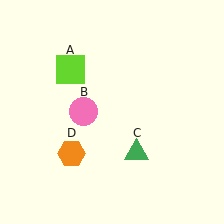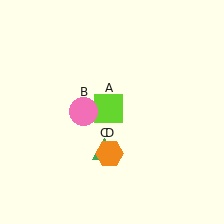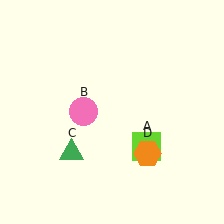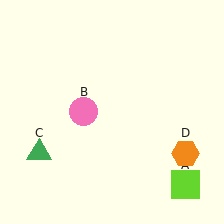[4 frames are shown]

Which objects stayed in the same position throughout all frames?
Pink circle (object B) remained stationary.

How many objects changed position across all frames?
3 objects changed position: lime square (object A), green triangle (object C), orange hexagon (object D).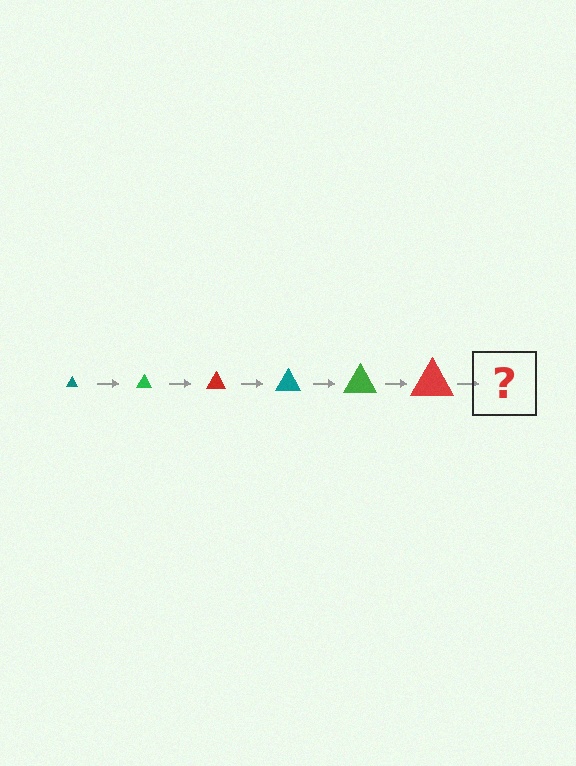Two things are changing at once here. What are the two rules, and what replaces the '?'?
The two rules are that the triangle grows larger each step and the color cycles through teal, green, and red. The '?' should be a teal triangle, larger than the previous one.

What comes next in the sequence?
The next element should be a teal triangle, larger than the previous one.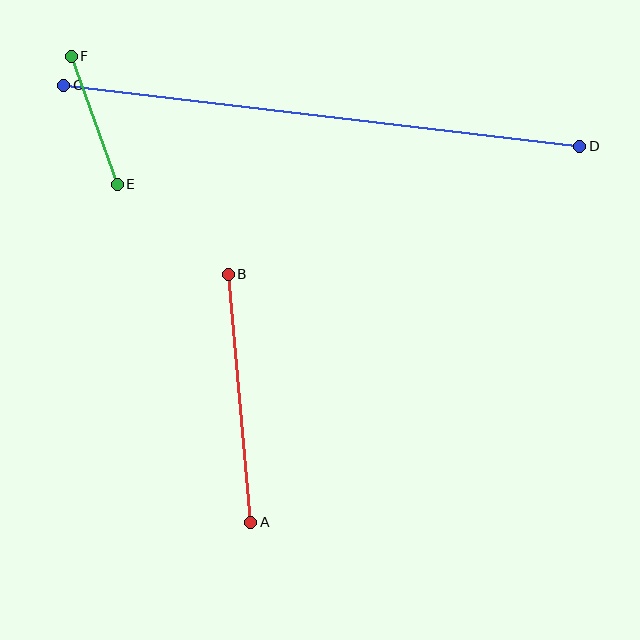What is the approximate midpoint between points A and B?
The midpoint is at approximately (239, 398) pixels.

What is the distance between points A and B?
The distance is approximately 249 pixels.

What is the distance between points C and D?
The distance is approximately 519 pixels.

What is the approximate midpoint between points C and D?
The midpoint is at approximately (322, 116) pixels.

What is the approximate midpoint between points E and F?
The midpoint is at approximately (94, 120) pixels.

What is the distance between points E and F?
The distance is approximately 136 pixels.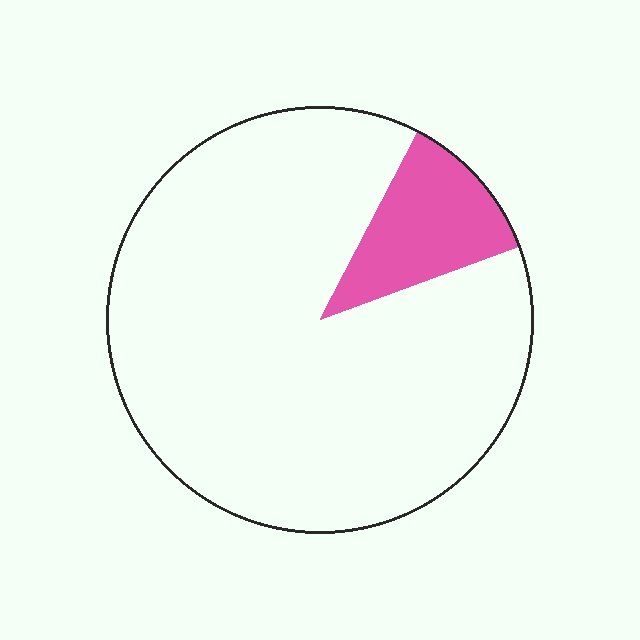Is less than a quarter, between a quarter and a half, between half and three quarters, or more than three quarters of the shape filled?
Less than a quarter.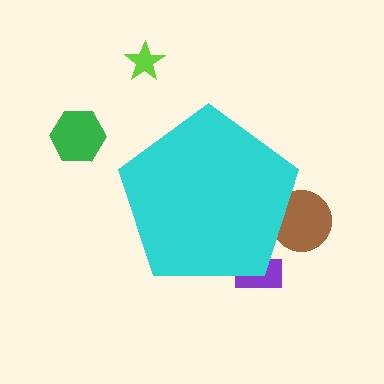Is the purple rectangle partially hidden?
Yes, the purple rectangle is partially hidden behind the cyan pentagon.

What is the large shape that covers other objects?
A cyan pentagon.